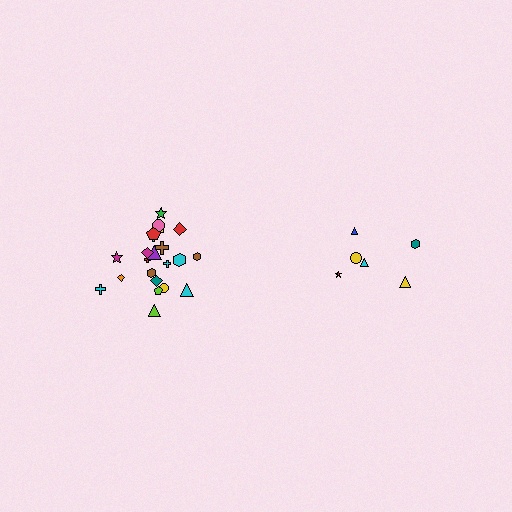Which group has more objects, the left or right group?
The left group.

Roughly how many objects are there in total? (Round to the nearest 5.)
Roughly 30 objects in total.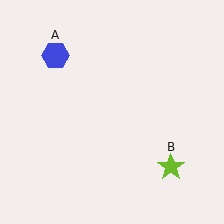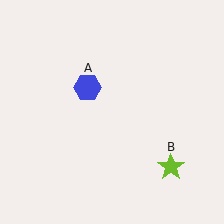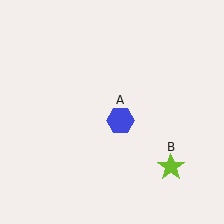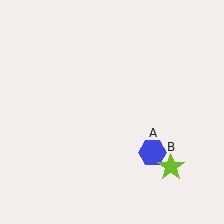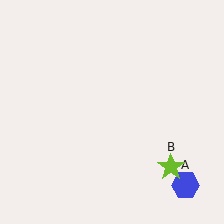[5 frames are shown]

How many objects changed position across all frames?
1 object changed position: blue hexagon (object A).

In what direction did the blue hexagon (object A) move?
The blue hexagon (object A) moved down and to the right.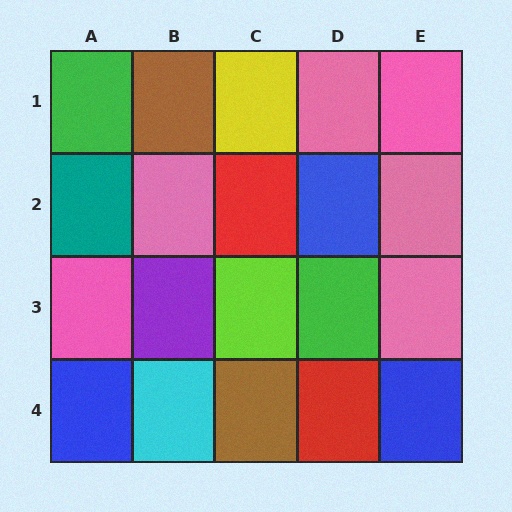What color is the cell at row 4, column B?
Cyan.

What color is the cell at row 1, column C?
Yellow.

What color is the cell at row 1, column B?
Brown.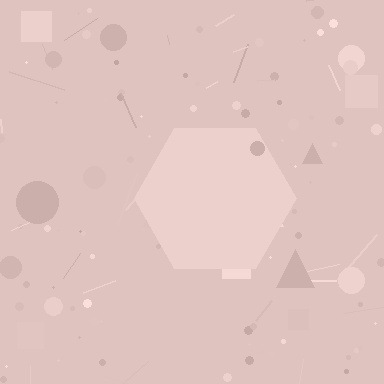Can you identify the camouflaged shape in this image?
The camouflaged shape is a hexagon.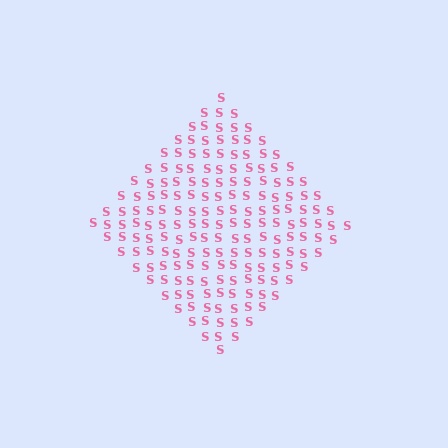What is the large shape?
The large shape is a diamond.